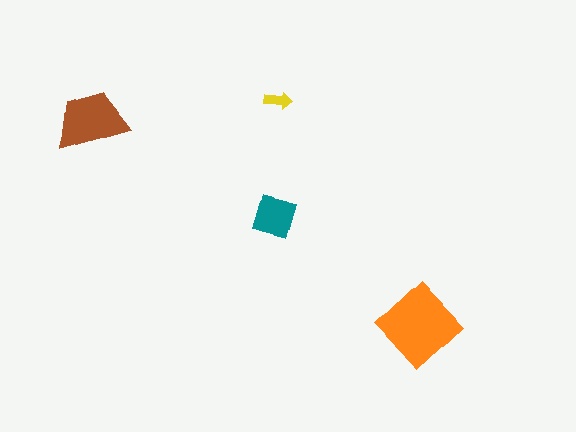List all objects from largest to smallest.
The orange diamond, the brown trapezoid, the teal diamond, the yellow arrow.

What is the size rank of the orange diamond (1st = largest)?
1st.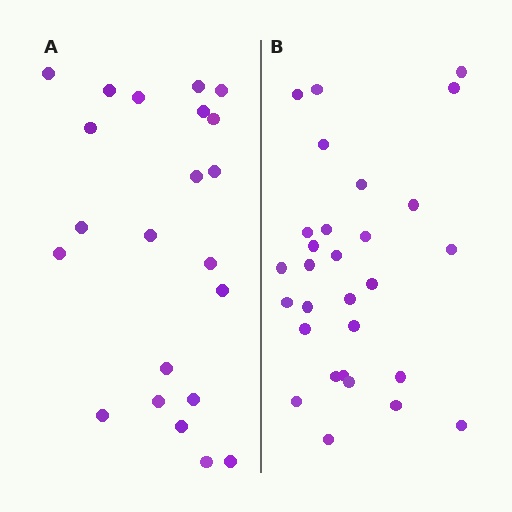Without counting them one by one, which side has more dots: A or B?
Region B (the right region) has more dots.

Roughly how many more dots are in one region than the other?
Region B has roughly 8 or so more dots than region A.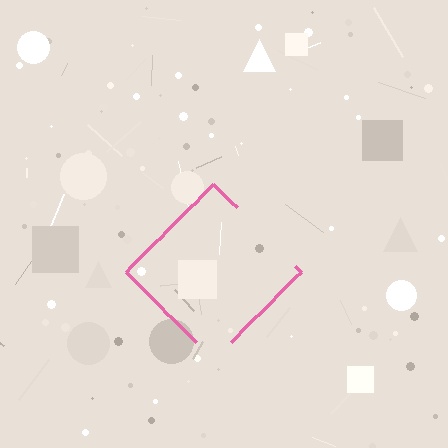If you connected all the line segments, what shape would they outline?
They would outline a diamond.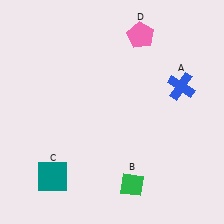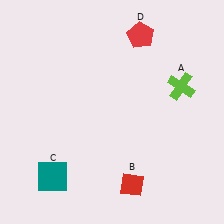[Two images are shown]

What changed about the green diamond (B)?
In Image 1, B is green. In Image 2, it changed to red.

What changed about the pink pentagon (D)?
In Image 1, D is pink. In Image 2, it changed to red.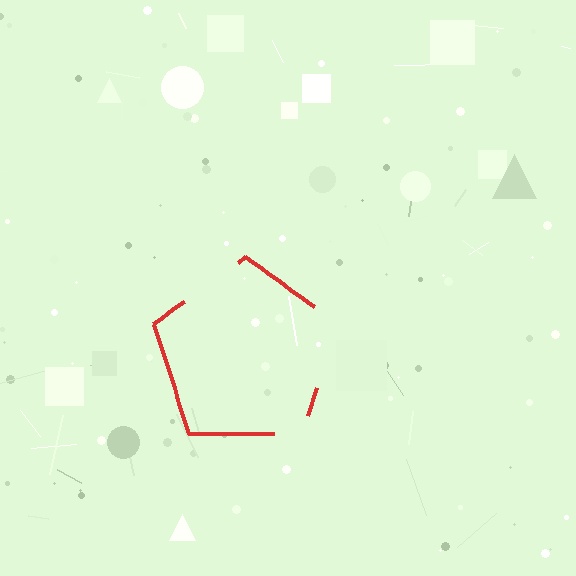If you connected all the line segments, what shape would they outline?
They would outline a pentagon.